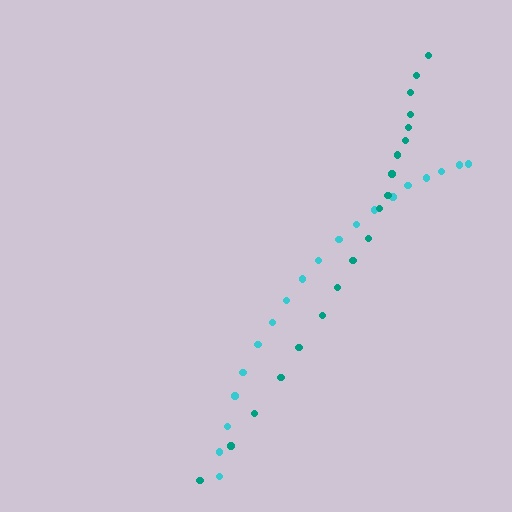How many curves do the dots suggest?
There are 2 distinct paths.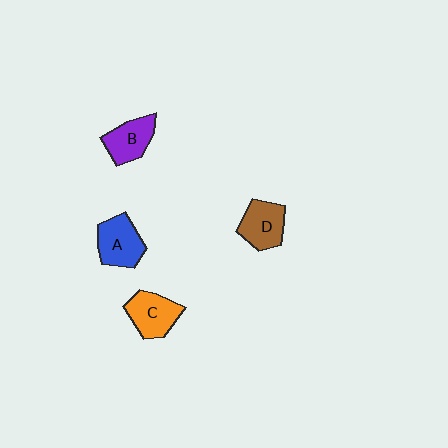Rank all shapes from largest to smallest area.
From largest to smallest: A (blue), C (orange), D (brown), B (purple).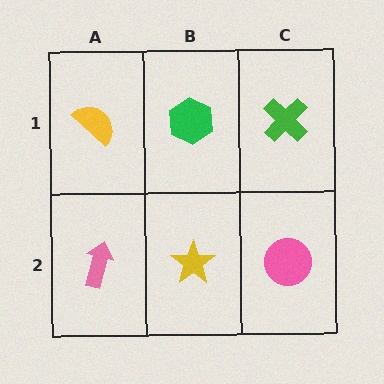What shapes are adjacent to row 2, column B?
A green hexagon (row 1, column B), a pink arrow (row 2, column A), a pink circle (row 2, column C).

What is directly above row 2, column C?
A green cross.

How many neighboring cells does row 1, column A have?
2.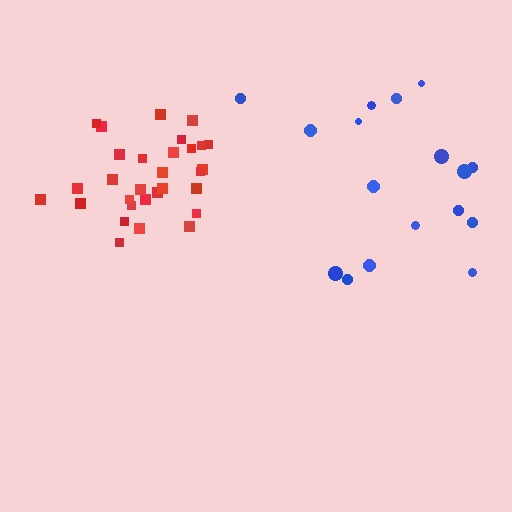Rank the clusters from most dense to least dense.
red, blue.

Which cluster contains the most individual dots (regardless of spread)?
Red (30).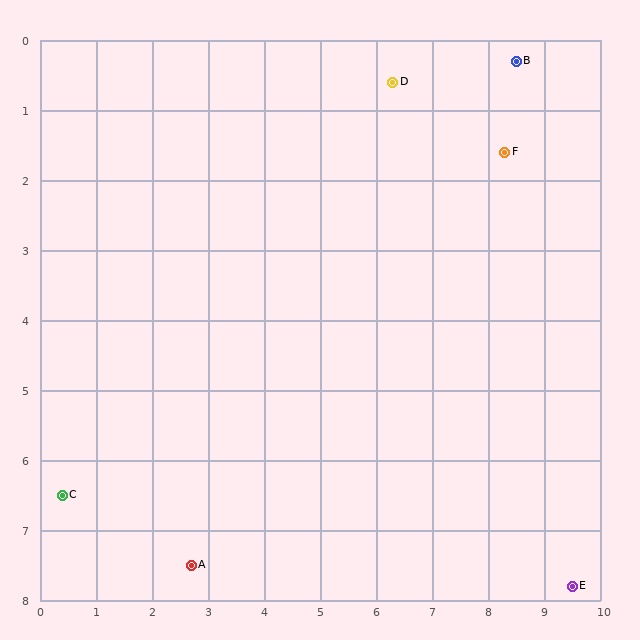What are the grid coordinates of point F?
Point F is at approximately (8.3, 1.6).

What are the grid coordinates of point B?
Point B is at approximately (8.5, 0.3).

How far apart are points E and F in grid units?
Points E and F are about 6.3 grid units apart.